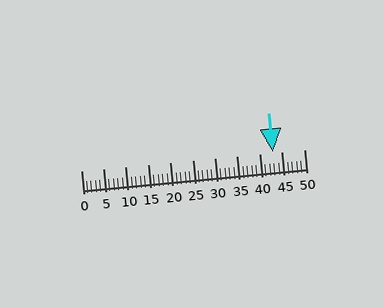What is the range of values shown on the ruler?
The ruler shows values from 0 to 50.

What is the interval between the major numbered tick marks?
The major tick marks are spaced 5 units apart.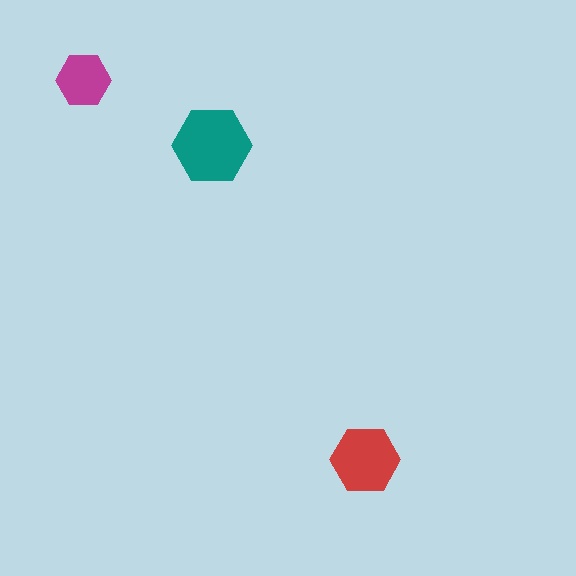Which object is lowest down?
The red hexagon is bottommost.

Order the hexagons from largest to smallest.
the teal one, the red one, the magenta one.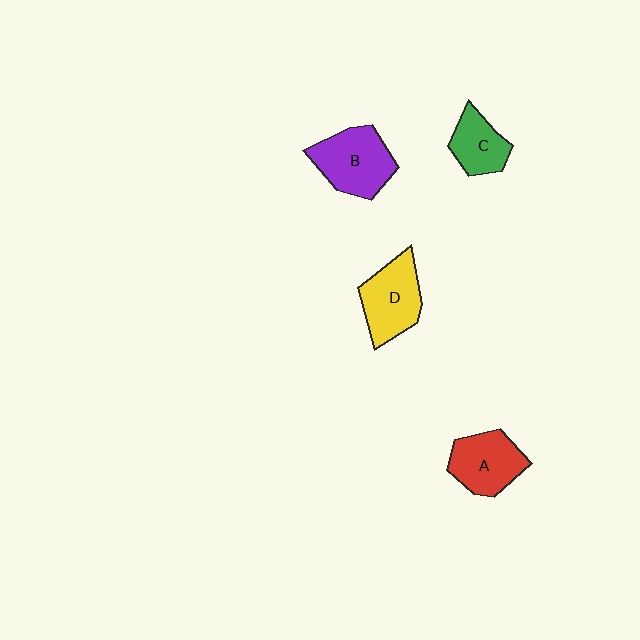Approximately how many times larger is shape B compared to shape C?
Approximately 1.5 times.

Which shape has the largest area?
Shape B (purple).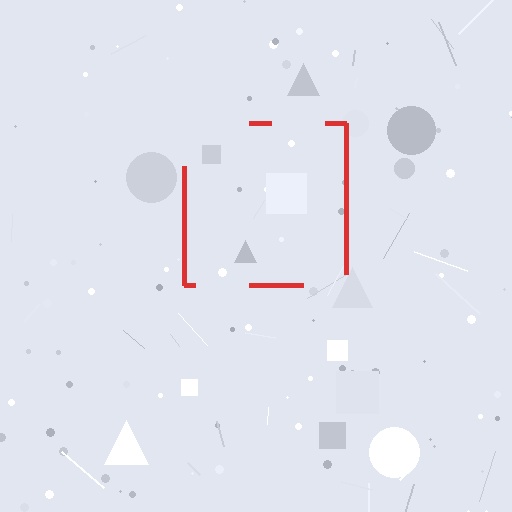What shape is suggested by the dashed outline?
The dashed outline suggests a square.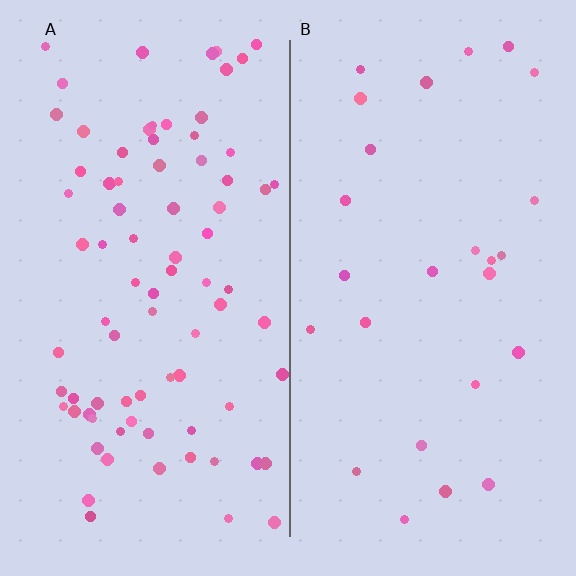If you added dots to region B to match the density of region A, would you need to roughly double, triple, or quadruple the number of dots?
Approximately triple.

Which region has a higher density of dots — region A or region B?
A (the left).